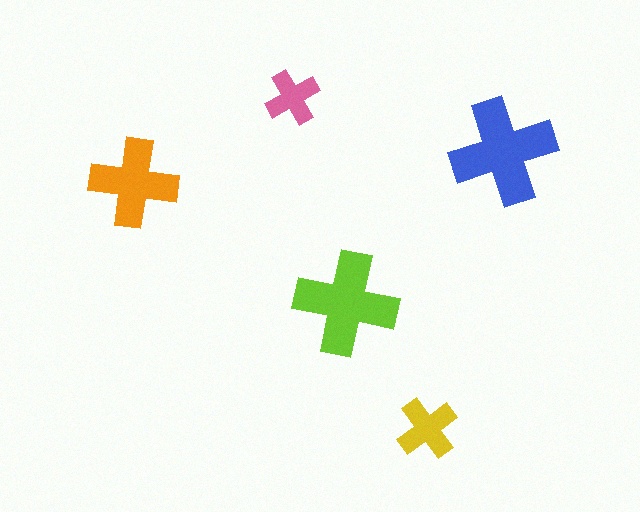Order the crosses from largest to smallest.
the blue one, the lime one, the orange one, the yellow one, the pink one.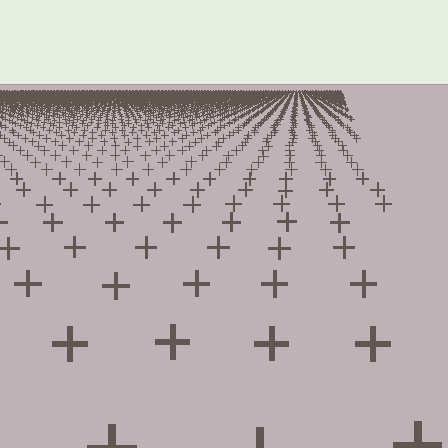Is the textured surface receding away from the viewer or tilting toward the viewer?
The surface is receding away from the viewer. Texture elements get smaller and denser toward the top.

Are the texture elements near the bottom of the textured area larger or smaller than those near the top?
Larger. Near the bottom, elements are closer to the viewer and appear at a bigger on-screen size.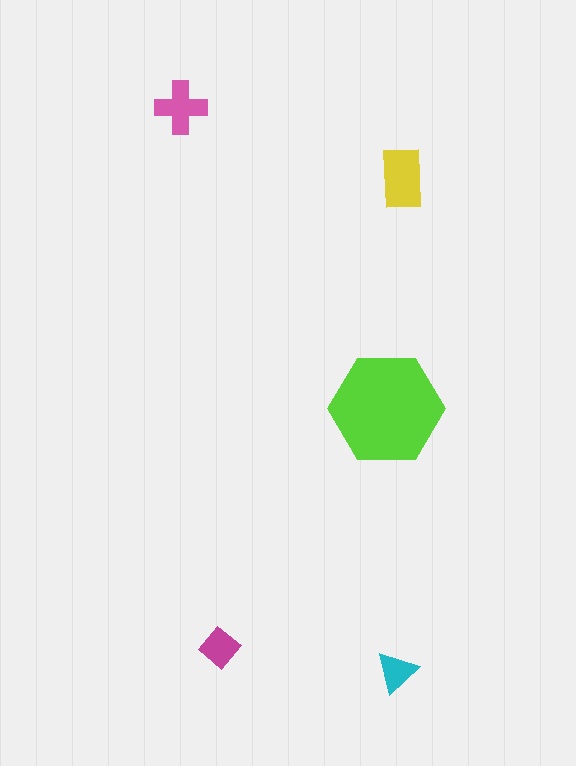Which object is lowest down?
The cyan triangle is bottommost.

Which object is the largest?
The lime hexagon.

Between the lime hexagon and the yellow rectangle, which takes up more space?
The lime hexagon.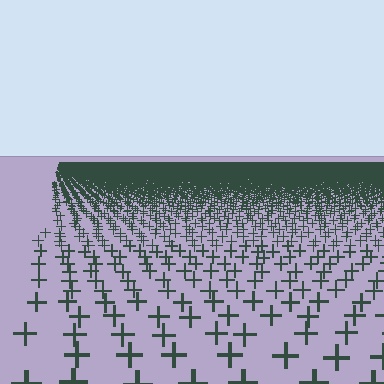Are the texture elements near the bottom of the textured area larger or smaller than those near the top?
Larger. Near the bottom, elements are closer to the viewer and appear at a bigger on-screen size.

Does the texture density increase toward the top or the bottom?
Density increases toward the top.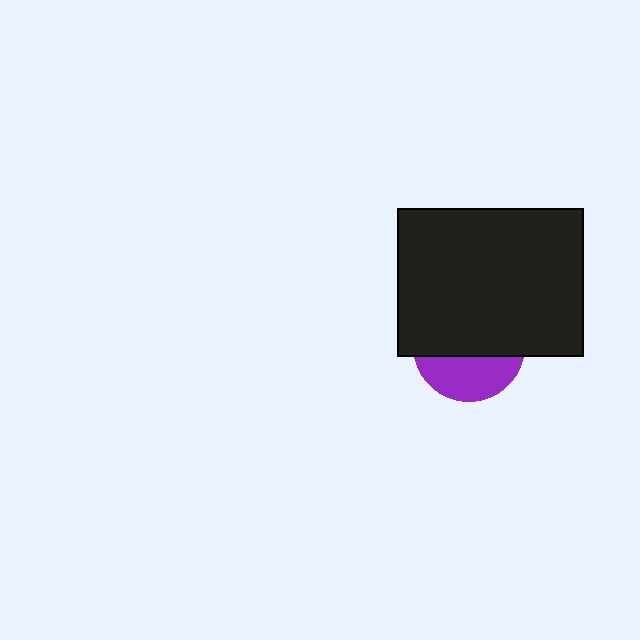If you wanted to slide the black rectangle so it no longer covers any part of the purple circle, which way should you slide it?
Slide it up — that is the most direct way to separate the two shapes.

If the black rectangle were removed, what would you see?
You would see the complete purple circle.